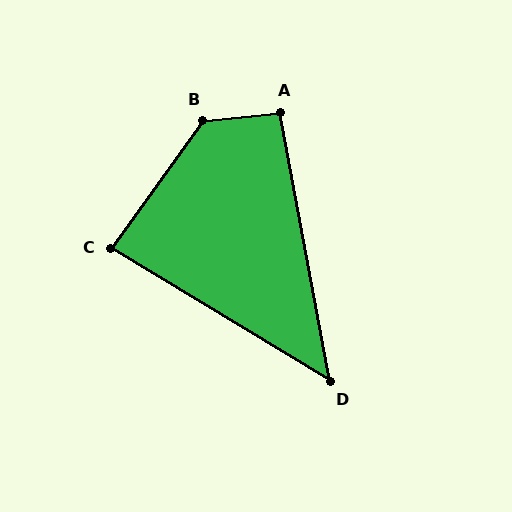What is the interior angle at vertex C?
Approximately 86 degrees (approximately right).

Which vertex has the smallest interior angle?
D, at approximately 48 degrees.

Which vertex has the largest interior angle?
B, at approximately 132 degrees.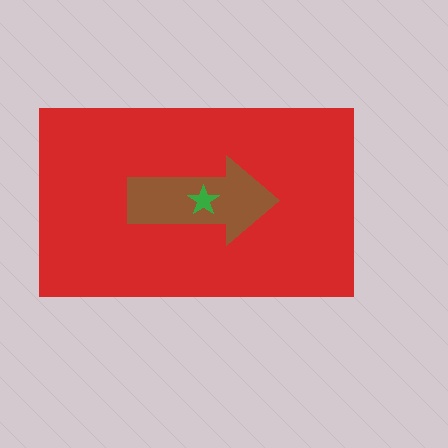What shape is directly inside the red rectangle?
The brown arrow.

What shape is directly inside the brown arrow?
The green star.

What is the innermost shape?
The green star.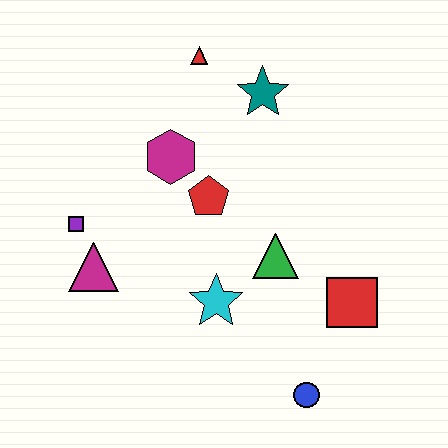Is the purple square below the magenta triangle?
No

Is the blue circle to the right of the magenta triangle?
Yes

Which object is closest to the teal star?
The red triangle is closest to the teal star.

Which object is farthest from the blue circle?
The red triangle is farthest from the blue circle.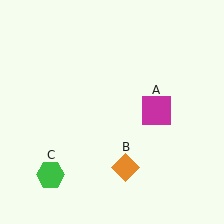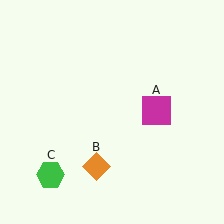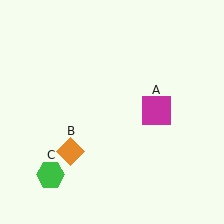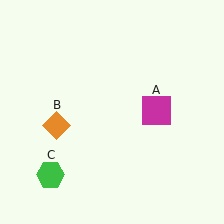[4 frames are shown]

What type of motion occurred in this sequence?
The orange diamond (object B) rotated clockwise around the center of the scene.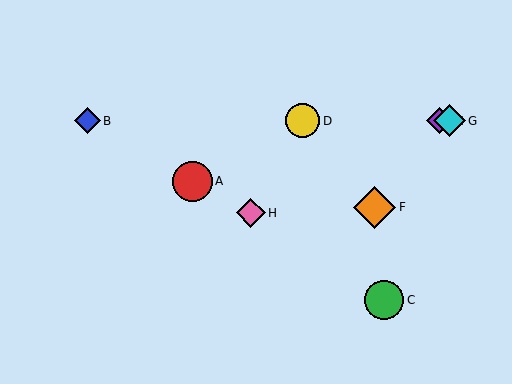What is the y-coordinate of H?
Object H is at y≈213.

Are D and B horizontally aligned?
Yes, both are at y≈121.